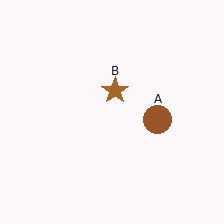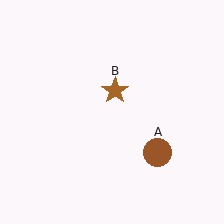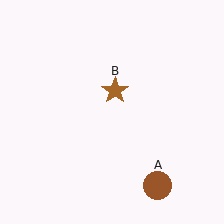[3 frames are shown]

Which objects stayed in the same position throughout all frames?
Brown star (object B) remained stationary.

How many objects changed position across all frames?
1 object changed position: brown circle (object A).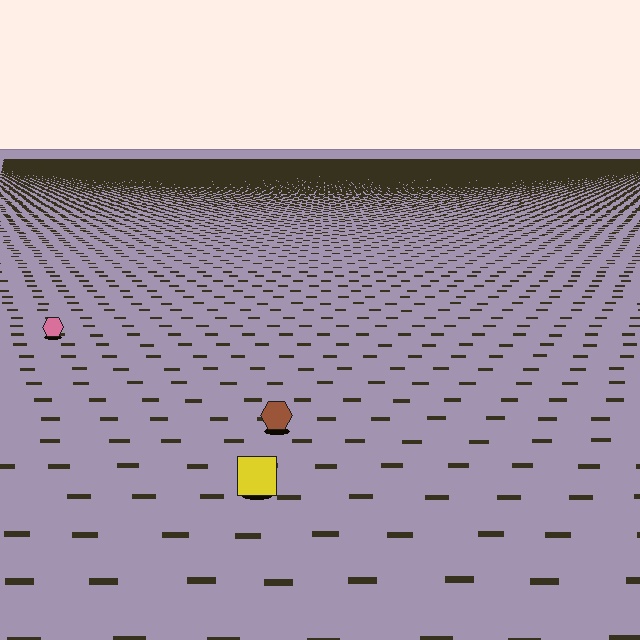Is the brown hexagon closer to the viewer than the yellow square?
No. The yellow square is closer — you can tell from the texture gradient: the ground texture is coarser near it.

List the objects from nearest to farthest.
From nearest to farthest: the yellow square, the brown hexagon, the pink hexagon.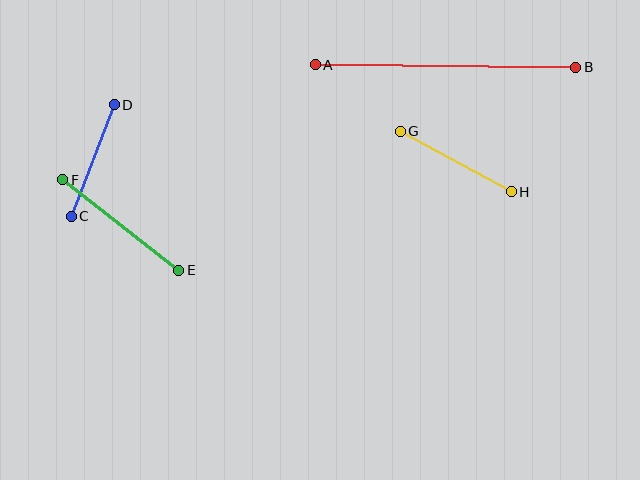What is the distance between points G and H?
The distance is approximately 127 pixels.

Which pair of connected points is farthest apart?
Points A and B are farthest apart.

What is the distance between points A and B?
The distance is approximately 261 pixels.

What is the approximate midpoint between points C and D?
The midpoint is at approximately (93, 160) pixels.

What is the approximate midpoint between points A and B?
The midpoint is at approximately (446, 66) pixels.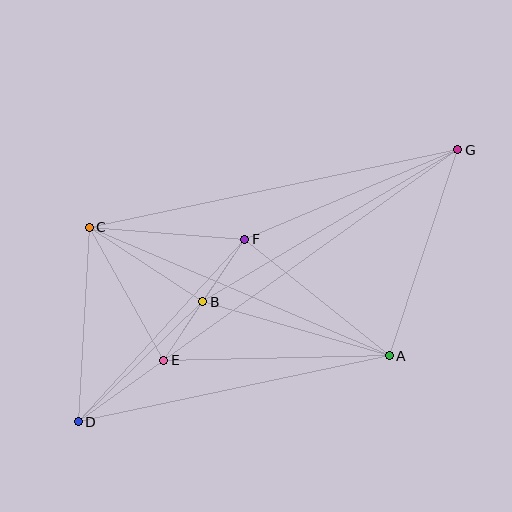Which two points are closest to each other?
Points B and E are closest to each other.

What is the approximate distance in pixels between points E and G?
The distance between E and G is approximately 361 pixels.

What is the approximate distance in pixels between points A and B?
The distance between A and B is approximately 194 pixels.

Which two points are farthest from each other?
Points D and G are farthest from each other.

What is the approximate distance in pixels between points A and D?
The distance between A and D is approximately 318 pixels.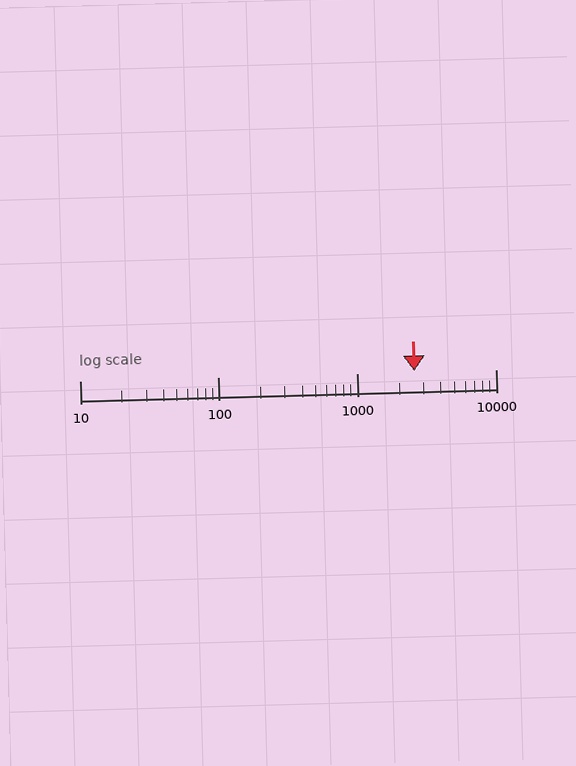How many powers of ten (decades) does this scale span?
The scale spans 3 decades, from 10 to 10000.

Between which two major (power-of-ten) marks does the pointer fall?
The pointer is between 1000 and 10000.